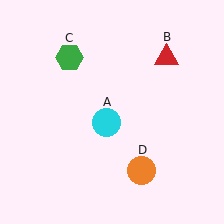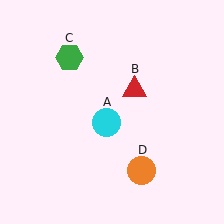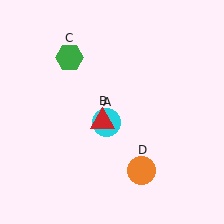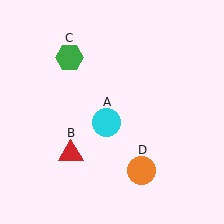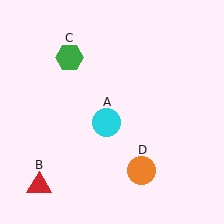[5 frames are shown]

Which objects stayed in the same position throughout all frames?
Cyan circle (object A) and green hexagon (object C) and orange circle (object D) remained stationary.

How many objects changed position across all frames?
1 object changed position: red triangle (object B).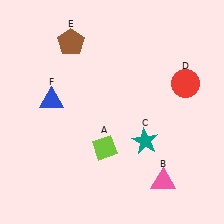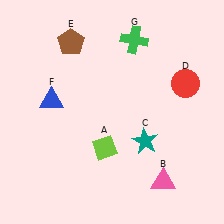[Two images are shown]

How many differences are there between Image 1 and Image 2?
There is 1 difference between the two images.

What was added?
A green cross (G) was added in Image 2.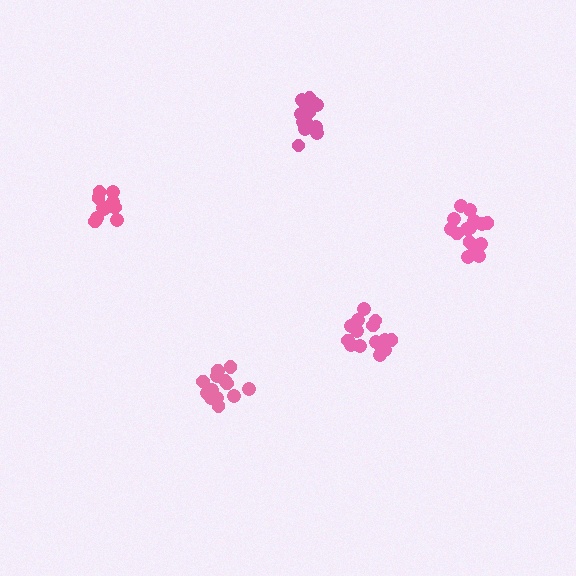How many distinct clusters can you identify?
There are 5 distinct clusters.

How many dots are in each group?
Group 1: 15 dots, Group 2: 13 dots, Group 3: 16 dots, Group 4: 17 dots, Group 5: 11 dots (72 total).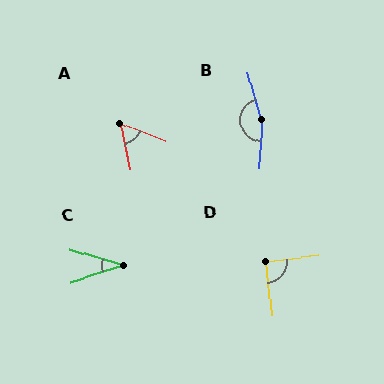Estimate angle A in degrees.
Approximately 57 degrees.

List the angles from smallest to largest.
C (34°), A (57°), D (90°), B (161°).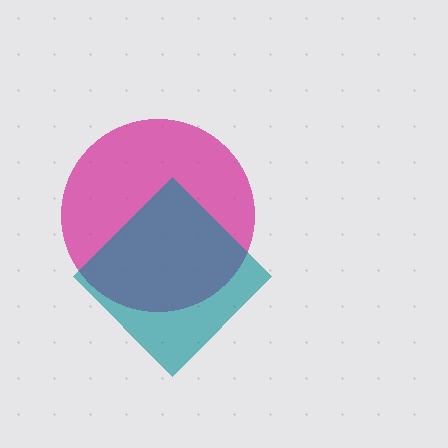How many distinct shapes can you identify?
There are 2 distinct shapes: a magenta circle, a teal diamond.